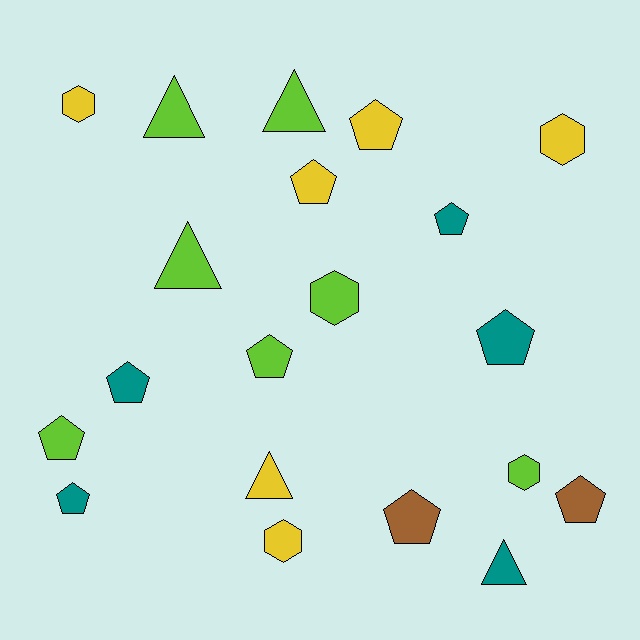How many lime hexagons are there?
There are 2 lime hexagons.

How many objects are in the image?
There are 20 objects.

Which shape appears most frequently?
Pentagon, with 10 objects.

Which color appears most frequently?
Lime, with 7 objects.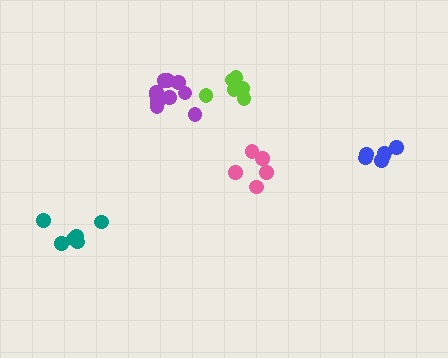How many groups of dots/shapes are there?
There are 5 groups.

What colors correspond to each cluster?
The clusters are colored: lime, teal, purple, blue, pink.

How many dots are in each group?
Group 1: 6 dots, Group 2: 6 dots, Group 3: 11 dots, Group 4: 6 dots, Group 5: 5 dots (34 total).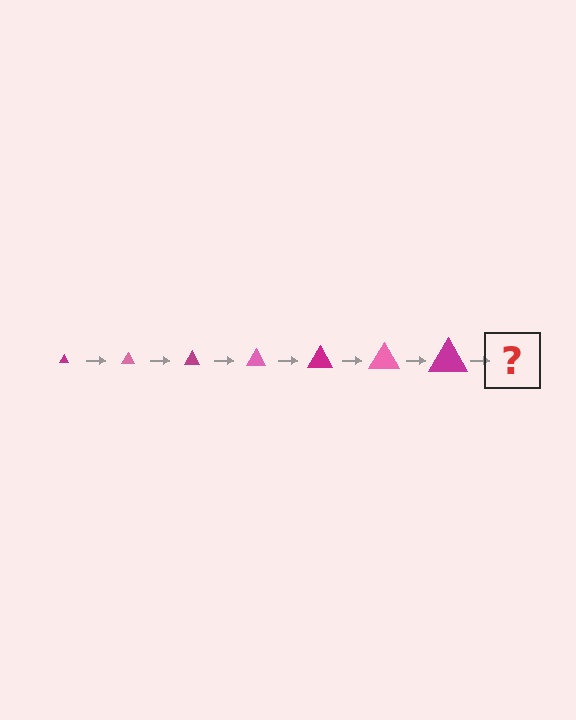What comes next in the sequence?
The next element should be a pink triangle, larger than the previous one.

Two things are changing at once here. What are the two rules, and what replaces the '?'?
The two rules are that the triangle grows larger each step and the color cycles through magenta and pink. The '?' should be a pink triangle, larger than the previous one.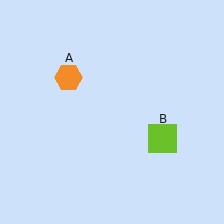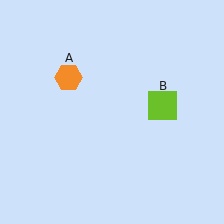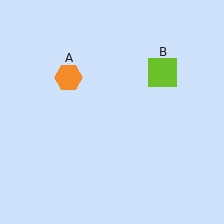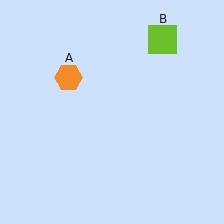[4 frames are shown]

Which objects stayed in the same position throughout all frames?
Orange hexagon (object A) remained stationary.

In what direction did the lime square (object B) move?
The lime square (object B) moved up.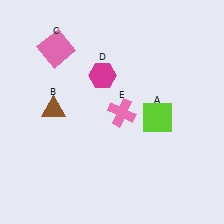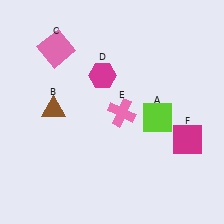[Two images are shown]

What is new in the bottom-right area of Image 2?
A magenta square (F) was added in the bottom-right area of Image 2.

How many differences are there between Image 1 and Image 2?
There is 1 difference between the two images.